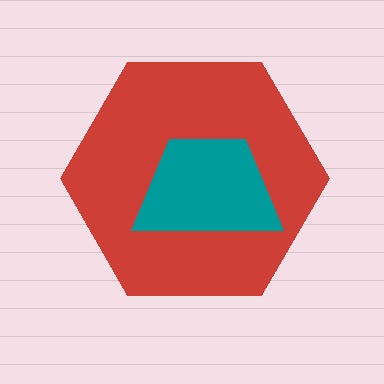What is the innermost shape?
The teal trapezoid.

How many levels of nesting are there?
2.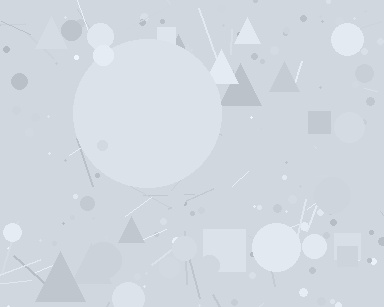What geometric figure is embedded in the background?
A circle is embedded in the background.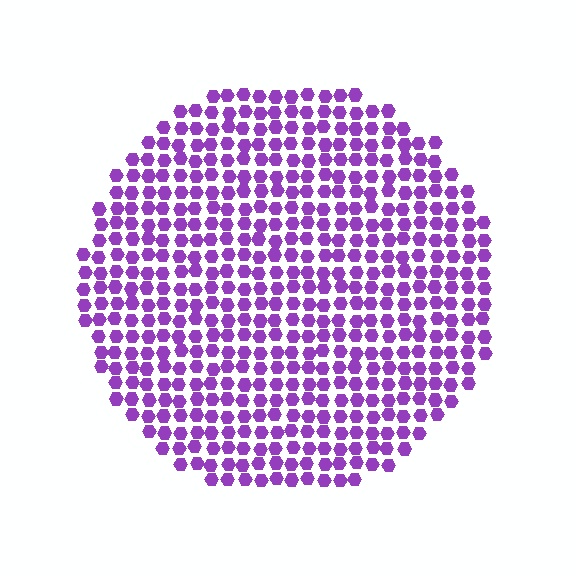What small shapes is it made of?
It is made of small hexagons.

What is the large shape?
The large shape is a circle.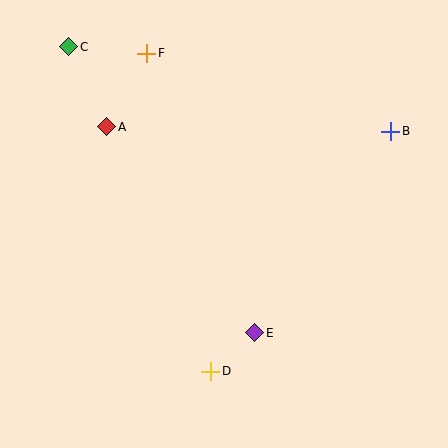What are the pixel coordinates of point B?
Point B is at (391, 131).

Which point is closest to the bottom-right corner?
Point E is closest to the bottom-right corner.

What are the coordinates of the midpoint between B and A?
The midpoint between B and A is at (249, 129).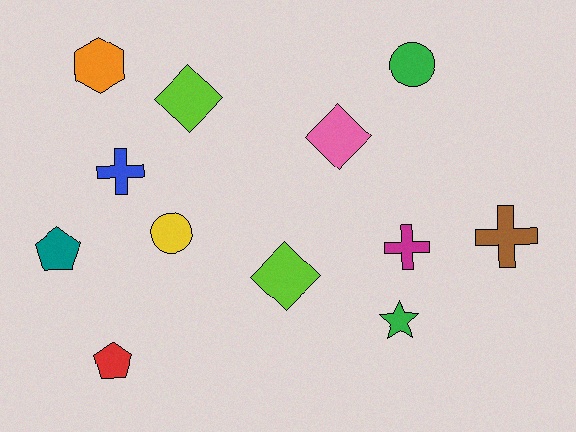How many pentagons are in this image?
There are 2 pentagons.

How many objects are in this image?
There are 12 objects.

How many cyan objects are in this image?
There are no cyan objects.